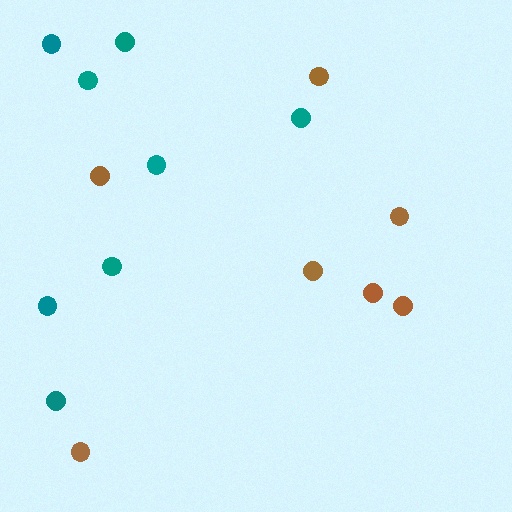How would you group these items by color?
There are 2 groups: one group of teal circles (8) and one group of brown circles (7).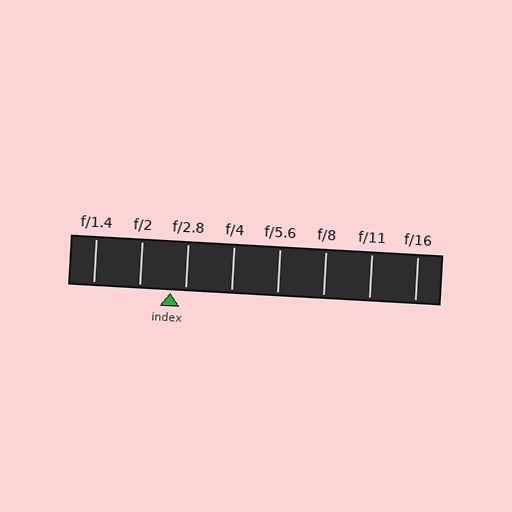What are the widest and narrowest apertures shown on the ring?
The widest aperture shown is f/1.4 and the narrowest is f/16.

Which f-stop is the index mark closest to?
The index mark is closest to f/2.8.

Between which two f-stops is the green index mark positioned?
The index mark is between f/2 and f/2.8.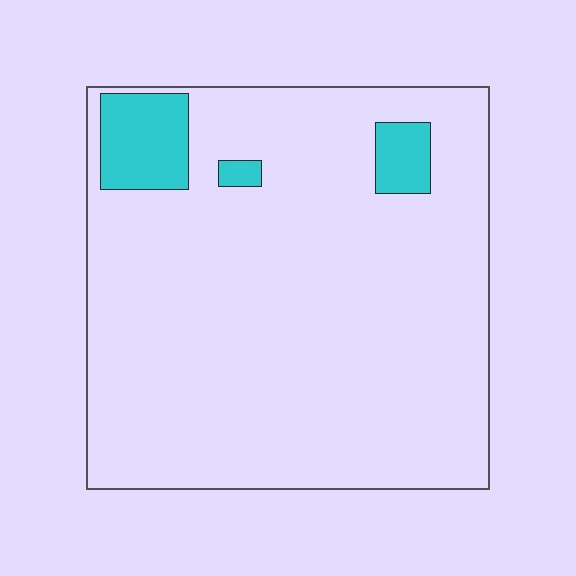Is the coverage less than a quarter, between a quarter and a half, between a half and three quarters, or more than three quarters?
Less than a quarter.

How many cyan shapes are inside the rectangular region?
3.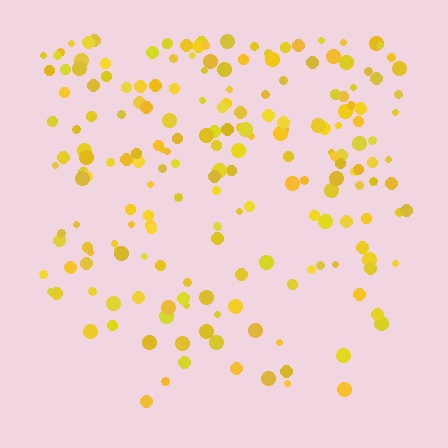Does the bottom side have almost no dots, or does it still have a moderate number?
Still a moderate number, just noticeably fewer than the top.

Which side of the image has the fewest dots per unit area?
The bottom.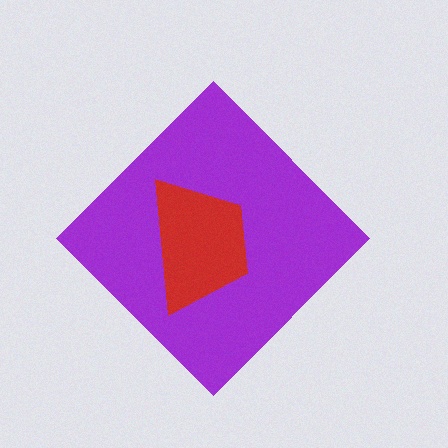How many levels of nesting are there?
2.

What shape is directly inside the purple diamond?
The red trapezoid.